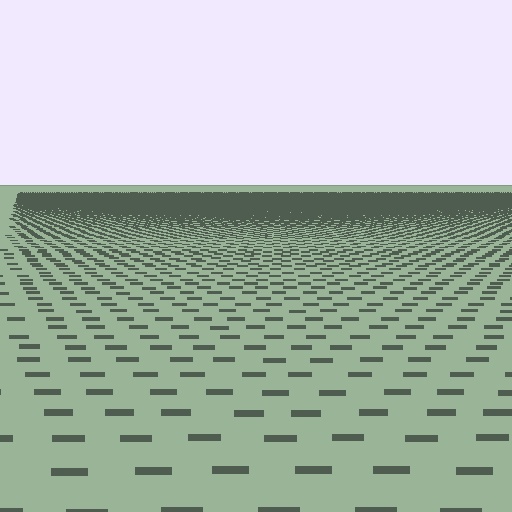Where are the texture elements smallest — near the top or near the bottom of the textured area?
Near the top.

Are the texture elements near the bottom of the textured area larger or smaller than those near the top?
Larger. Near the bottom, elements are closer to the viewer and appear at a bigger on-screen size.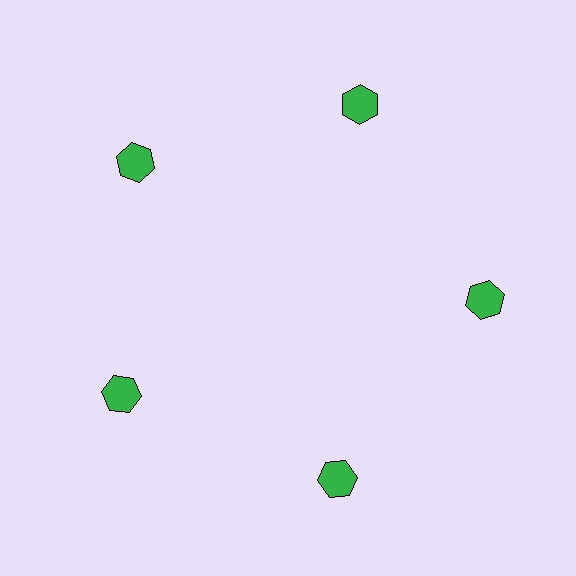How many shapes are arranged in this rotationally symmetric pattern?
There are 5 shapes, arranged in 5 groups of 1.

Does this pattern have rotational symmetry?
Yes, this pattern has 5-fold rotational symmetry. It looks the same after rotating 72 degrees around the center.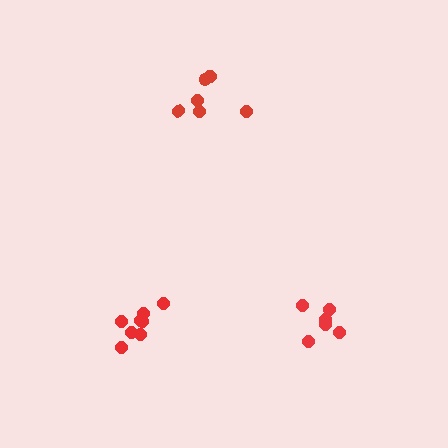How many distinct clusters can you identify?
There are 3 distinct clusters.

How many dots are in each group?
Group 1: 7 dots, Group 2: 6 dots, Group 3: 8 dots (21 total).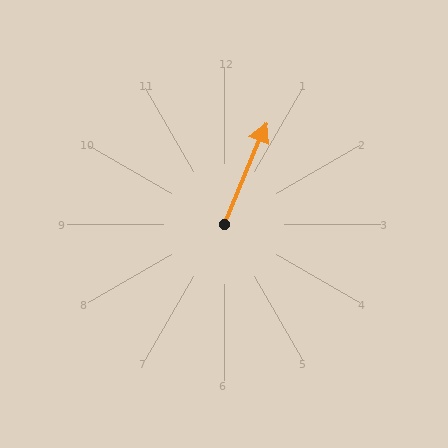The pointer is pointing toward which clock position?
Roughly 1 o'clock.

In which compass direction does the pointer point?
North.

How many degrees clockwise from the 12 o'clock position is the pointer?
Approximately 22 degrees.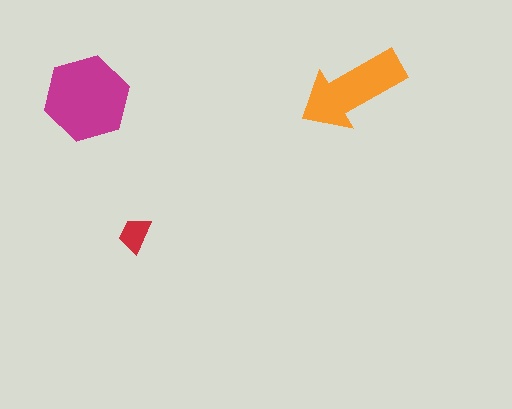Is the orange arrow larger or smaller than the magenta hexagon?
Smaller.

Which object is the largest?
The magenta hexagon.